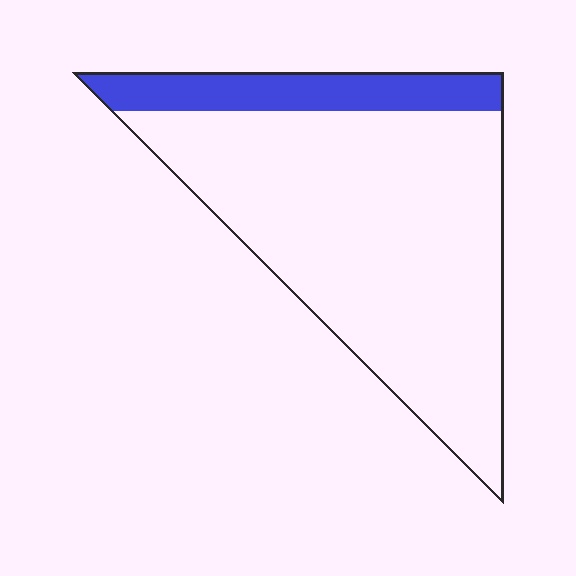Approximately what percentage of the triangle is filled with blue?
Approximately 15%.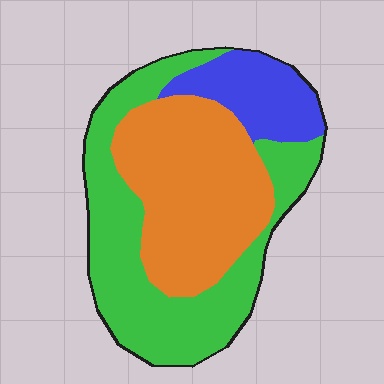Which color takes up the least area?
Blue, at roughly 15%.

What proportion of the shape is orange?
Orange covers 40% of the shape.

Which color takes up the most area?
Green, at roughly 45%.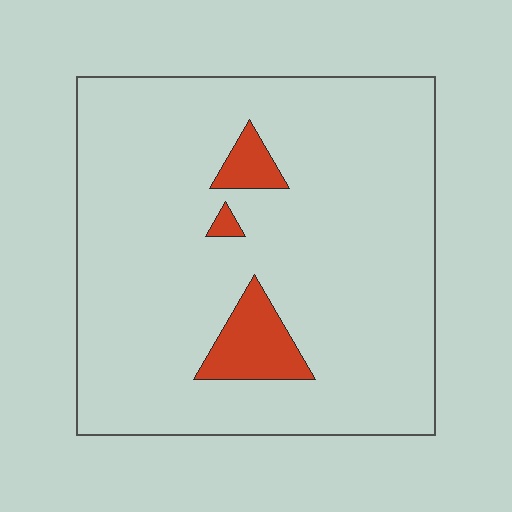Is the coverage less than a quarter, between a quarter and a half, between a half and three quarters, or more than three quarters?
Less than a quarter.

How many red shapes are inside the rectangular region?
3.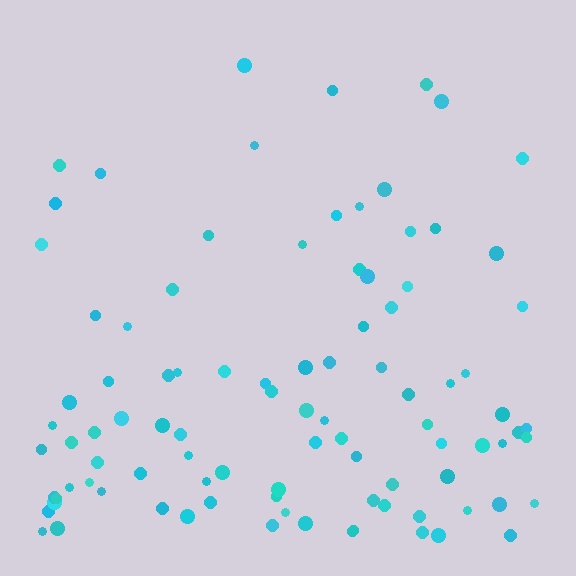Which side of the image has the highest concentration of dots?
The bottom.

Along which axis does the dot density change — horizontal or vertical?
Vertical.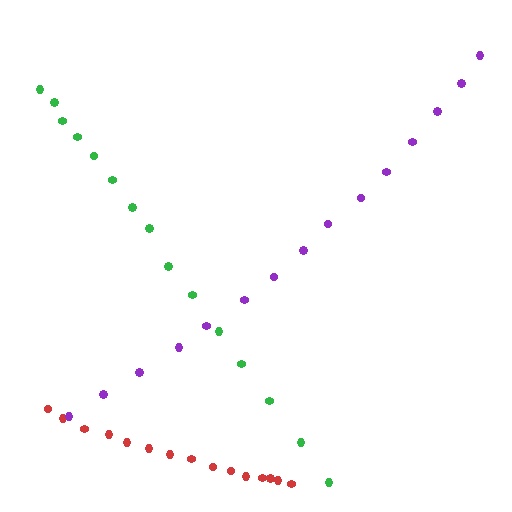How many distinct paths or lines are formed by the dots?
There are 3 distinct paths.